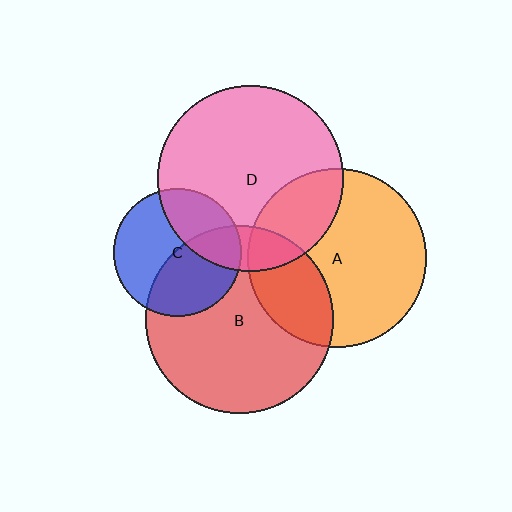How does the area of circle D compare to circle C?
Approximately 2.1 times.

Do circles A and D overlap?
Yes.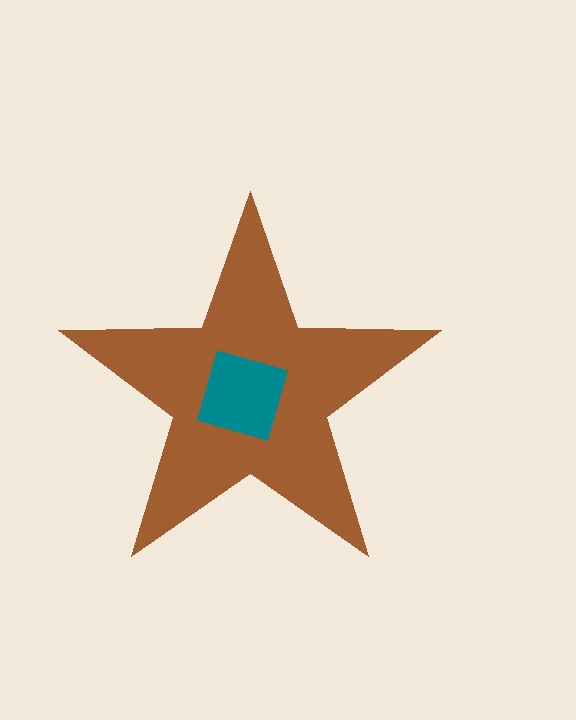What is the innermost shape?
The teal diamond.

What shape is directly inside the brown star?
The teal diamond.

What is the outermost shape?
The brown star.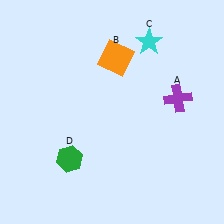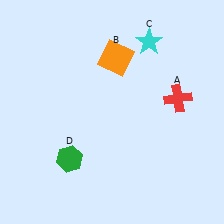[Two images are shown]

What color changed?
The cross (A) changed from purple in Image 1 to red in Image 2.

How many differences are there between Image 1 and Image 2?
There is 1 difference between the two images.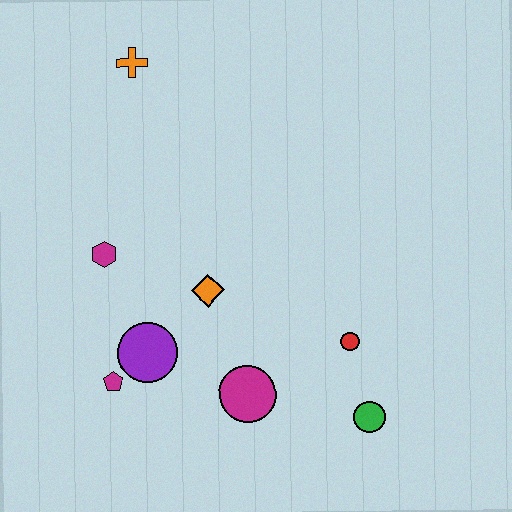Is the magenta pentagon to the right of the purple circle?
No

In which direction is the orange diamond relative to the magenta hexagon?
The orange diamond is to the right of the magenta hexagon.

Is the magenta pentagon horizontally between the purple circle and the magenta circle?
No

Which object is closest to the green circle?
The red circle is closest to the green circle.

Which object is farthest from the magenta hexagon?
The green circle is farthest from the magenta hexagon.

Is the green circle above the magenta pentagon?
No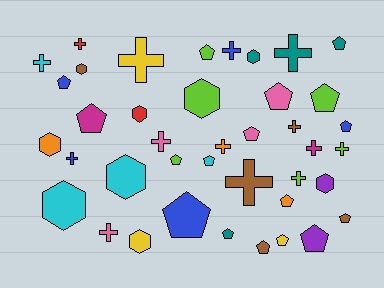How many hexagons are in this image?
There are 9 hexagons.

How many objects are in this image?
There are 40 objects.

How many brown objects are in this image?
There are 5 brown objects.